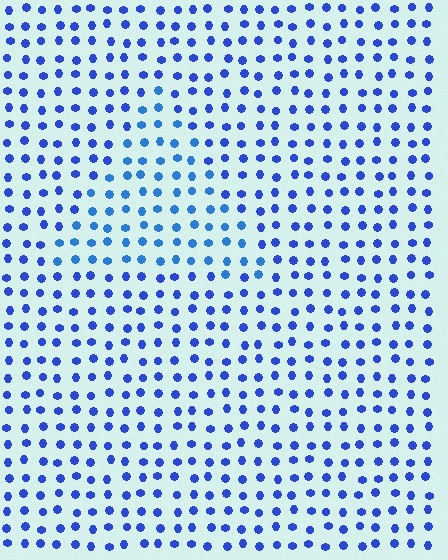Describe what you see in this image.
The image is filled with small blue elements in a uniform arrangement. A triangle-shaped region is visible where the elements are tinted to a slightly different hue, forming a subtle color boundary.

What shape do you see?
I see a triangle.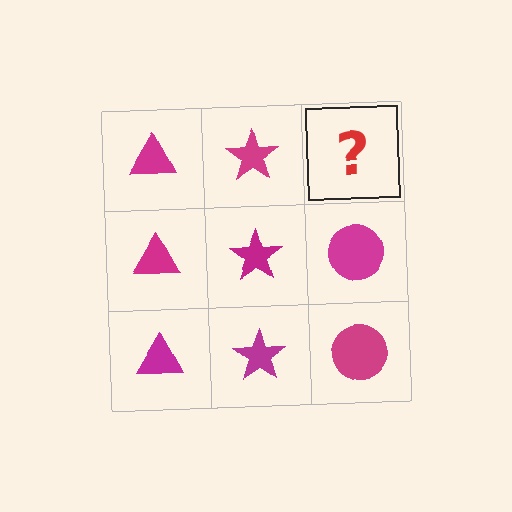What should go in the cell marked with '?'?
The missing cell should contain a magenta circle.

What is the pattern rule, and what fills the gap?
The rule is that each column has a consistent shape. The gap should be filled with a magenta circle.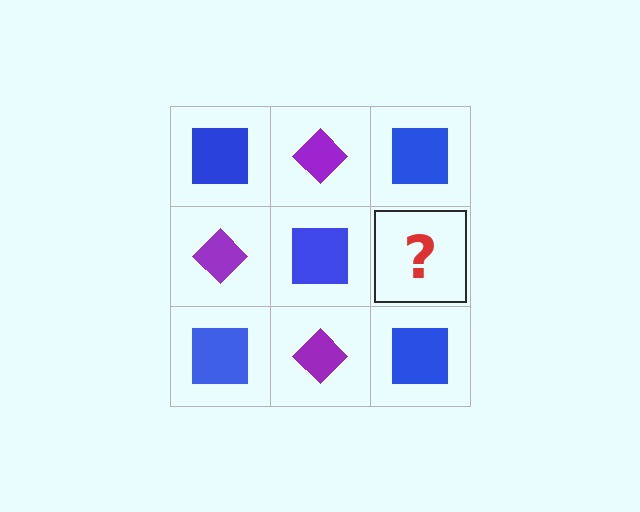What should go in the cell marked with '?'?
The missing cell should contain a purple diamond.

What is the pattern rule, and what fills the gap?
The rule is that it alternates blue square and purple diamond in a checkerboard pattern. The gap should be filled with a purple diamond.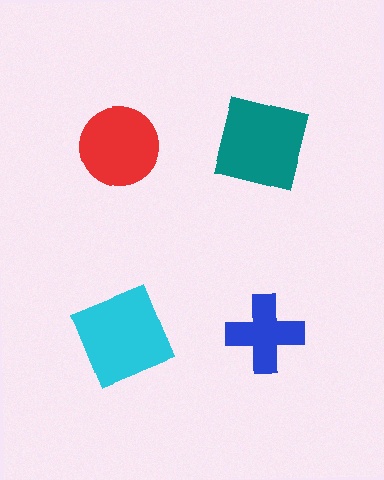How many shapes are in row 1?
2 shapes.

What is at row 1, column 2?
A teal square.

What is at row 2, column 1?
A cyan square.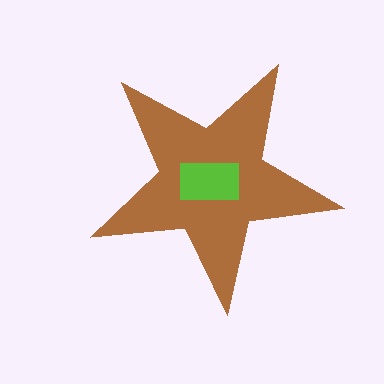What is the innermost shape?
The lime rectangle.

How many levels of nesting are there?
2.